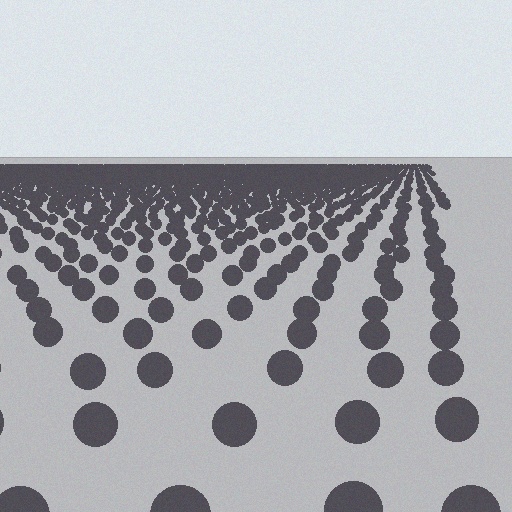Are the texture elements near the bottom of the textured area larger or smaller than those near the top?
Larger. Near the bottom, elements are closer to the viewer and appear at a bigger on-screen size.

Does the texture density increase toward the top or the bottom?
Density increases toward the top.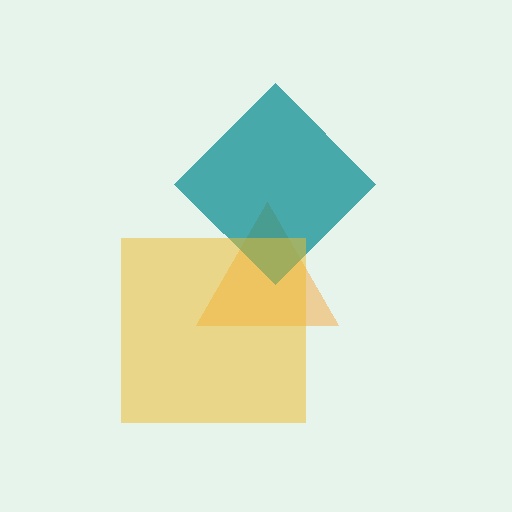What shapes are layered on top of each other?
The layered shapes are: an orange triangle, a teal diamond, a yellow square.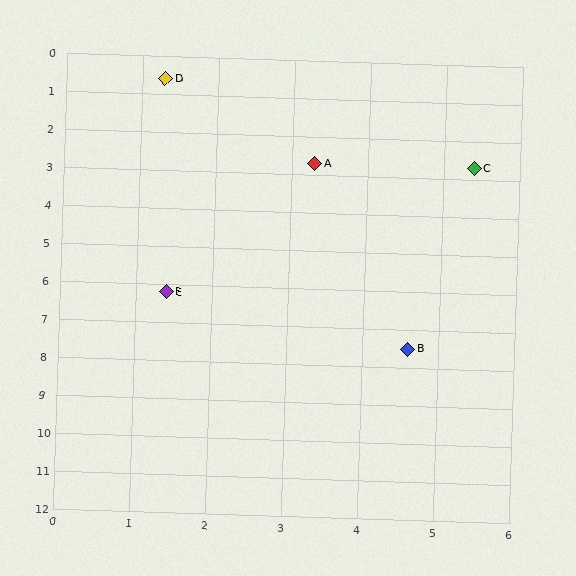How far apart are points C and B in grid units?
Points C and B are about 4.9 grid units apart.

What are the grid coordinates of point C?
Point C is at approximately (5.4, 2.7).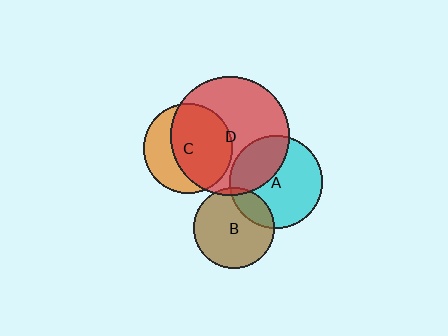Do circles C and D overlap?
Yes.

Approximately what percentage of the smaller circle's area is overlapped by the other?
Approximately 65%.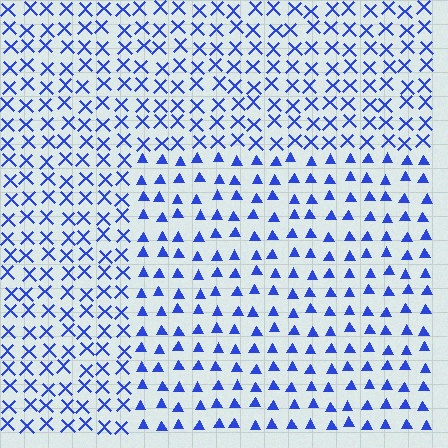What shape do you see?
I see a rectangle.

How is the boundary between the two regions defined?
The boundary is defined by a change in element shape: triangles inside vs. X marks outside. All elements share the same color and spacing.